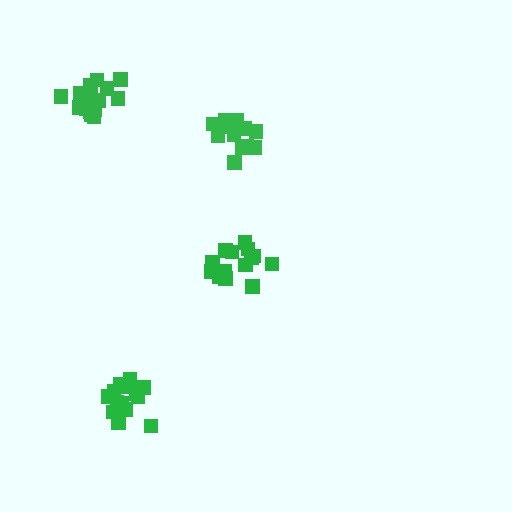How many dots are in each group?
Group 1: 16 dots, Group 2: 16 dots, Group 3: 14 dots, Group 4: 14 dots (60 total).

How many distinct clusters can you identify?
There are 4 distinct clusters.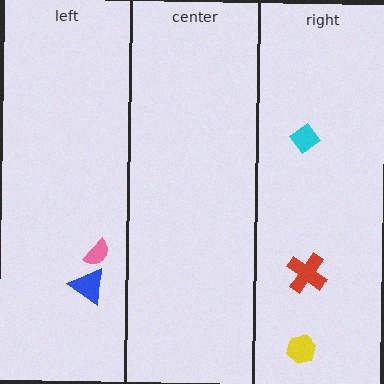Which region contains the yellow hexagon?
The right region.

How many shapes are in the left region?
2.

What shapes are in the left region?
The blue triangle, the pink semicircle.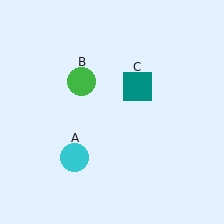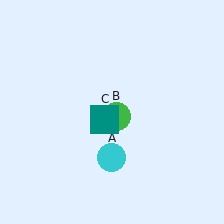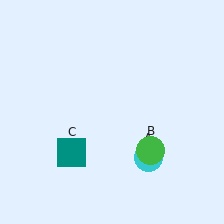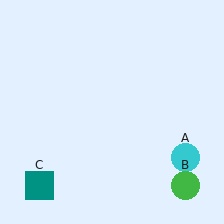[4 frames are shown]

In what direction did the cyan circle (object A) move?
The cyan circle (object A) moved right.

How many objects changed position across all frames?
3 objects changed position: cyan circle (object A), green circle (object B), teal square (object C).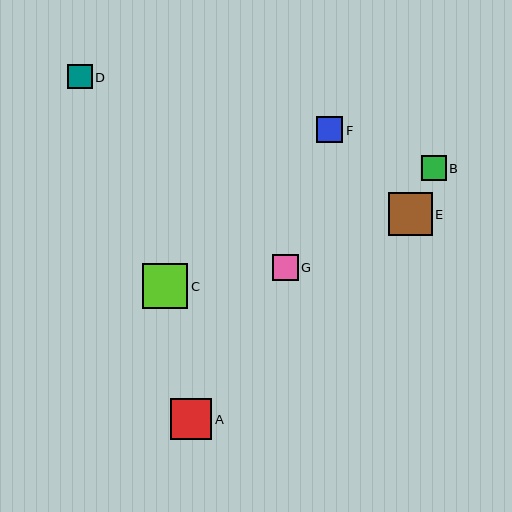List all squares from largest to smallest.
From largest to smallest: C, E, A, G, F, D, B.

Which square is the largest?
Square C is the largest with a size of approximately 45 pixels.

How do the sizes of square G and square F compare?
Square G and square F are approximately the same size.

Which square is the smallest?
Square B is the smallest with a size of approximately 24 pixels.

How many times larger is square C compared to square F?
Square C is approximately 1.7 times the size of square F.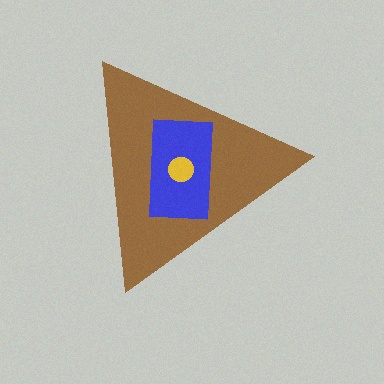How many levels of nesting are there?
3.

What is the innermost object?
The yellow circle.